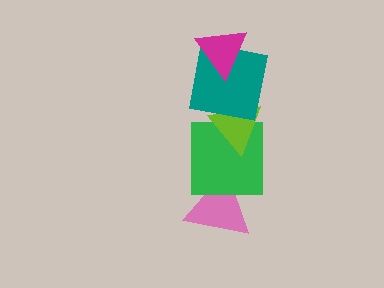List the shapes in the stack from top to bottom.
From top to bottom: the magenta triangle, the teal square, the lime triangle, the green square, the pink triangle.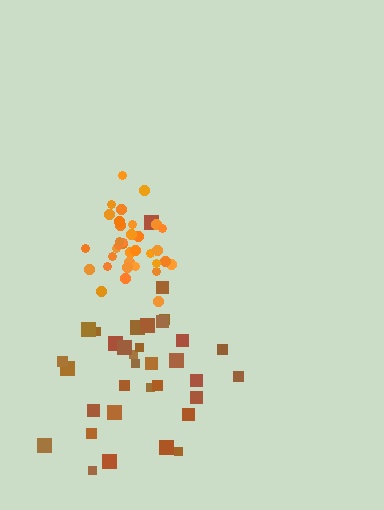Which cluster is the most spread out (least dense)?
Brown.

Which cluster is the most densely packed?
Orange.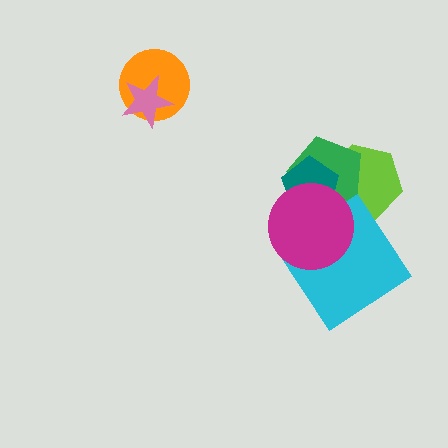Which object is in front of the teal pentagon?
The magenta circle is in front of the teal pentagon.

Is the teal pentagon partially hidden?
Yes, it is partially covered by another shape.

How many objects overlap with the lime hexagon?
3 objects overlap with the lime hexagon.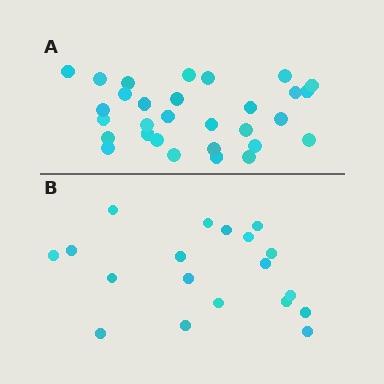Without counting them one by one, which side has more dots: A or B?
Region A (the top region) has more dots.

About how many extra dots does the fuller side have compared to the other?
Region A has roughly 12 or so more dots than region B.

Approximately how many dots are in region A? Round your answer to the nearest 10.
About 30 dots.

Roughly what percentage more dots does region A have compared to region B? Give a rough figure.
About 60% more.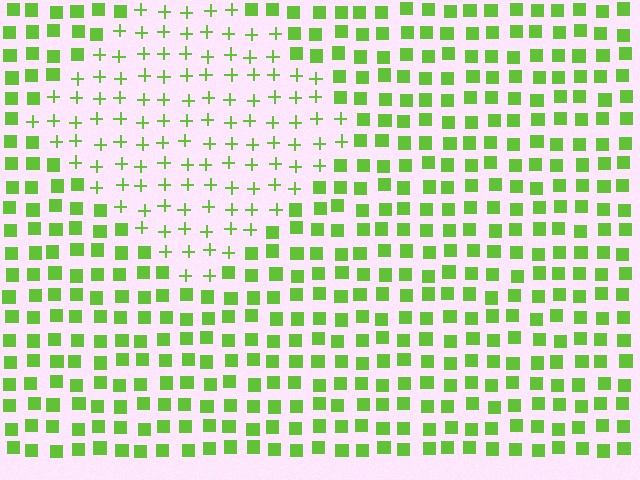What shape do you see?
I see a diamond.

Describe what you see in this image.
The image is filled with small lime elements arranged in a uniform grid. A diamond-shaped region contains plus signs, while the surrounding area contains squares. The boundary is defined purely by the change in element shape.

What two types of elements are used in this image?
The image uses plus signs inside the diamond region and squares outside it.